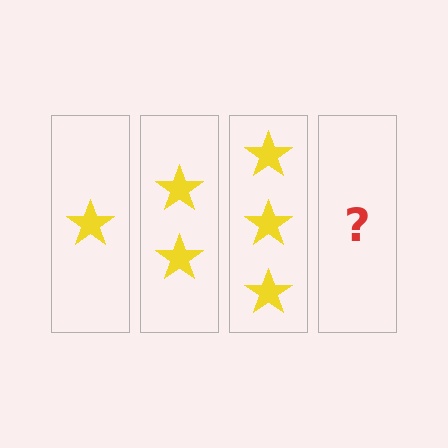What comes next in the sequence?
The next element should be 4 stars.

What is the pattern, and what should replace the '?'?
The pattern is that each step adds one more star. The '?' should be 4 stars.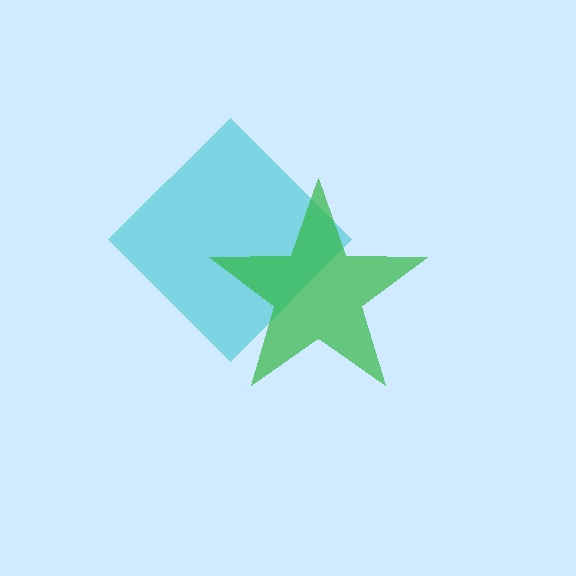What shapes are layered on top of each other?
The layered shapes are: a cyan diamond, a green star.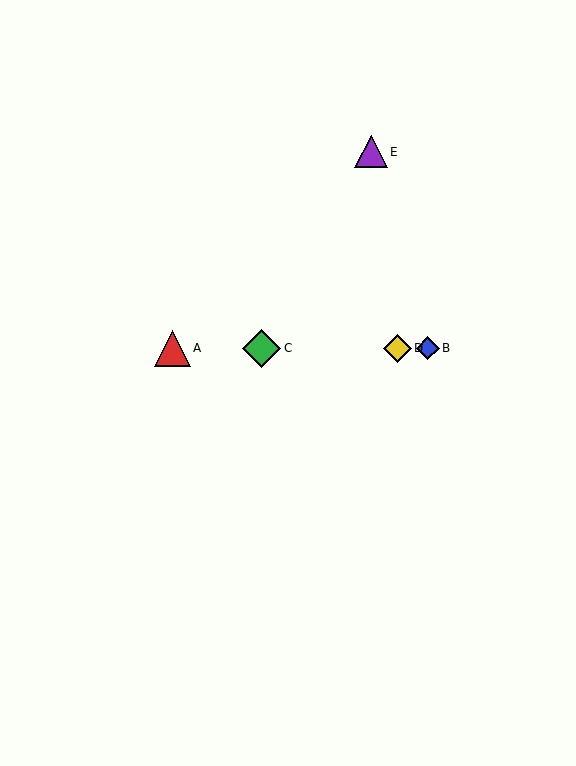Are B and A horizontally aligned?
Yes, both are at y≈348.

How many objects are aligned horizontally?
4 objects (A, B, C, D) are aligned horizontally.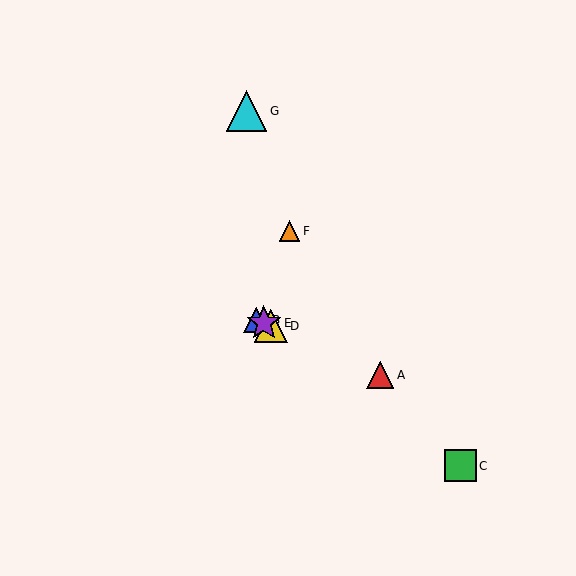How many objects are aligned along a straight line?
4 objects (A, B, D, E) are aligned along a straight line.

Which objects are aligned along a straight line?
Objects A, B, D, E are aligned along a straight line.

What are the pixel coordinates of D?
Object D is at (271, 326).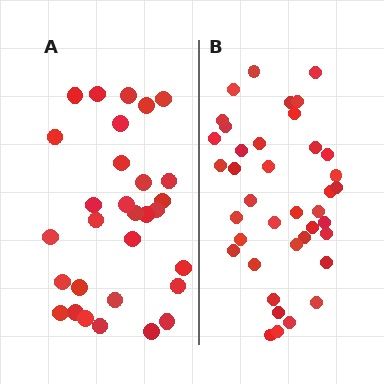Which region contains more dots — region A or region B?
Region B (the right region) has more dots.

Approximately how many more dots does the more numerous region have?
Region B has roughly 8 or so more dots than region A.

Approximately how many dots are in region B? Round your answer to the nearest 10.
About 40 dots. (The exact count is 39, which rounds to 40.)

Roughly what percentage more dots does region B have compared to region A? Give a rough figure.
About 30% more.